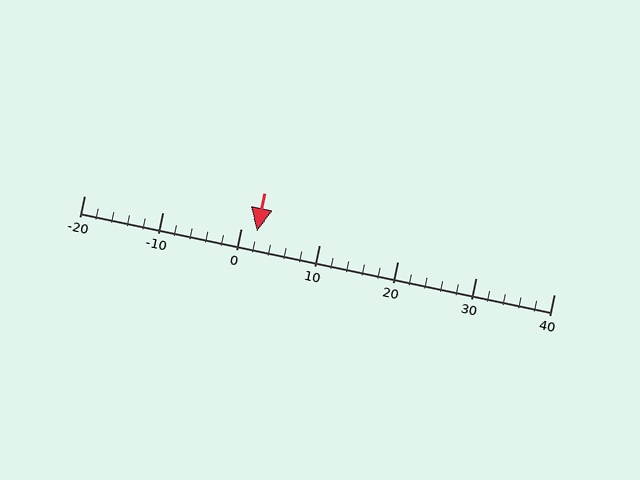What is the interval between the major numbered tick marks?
The major tick marks are spaced 10 units apart.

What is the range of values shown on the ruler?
The ruler shows values from -20 to 40.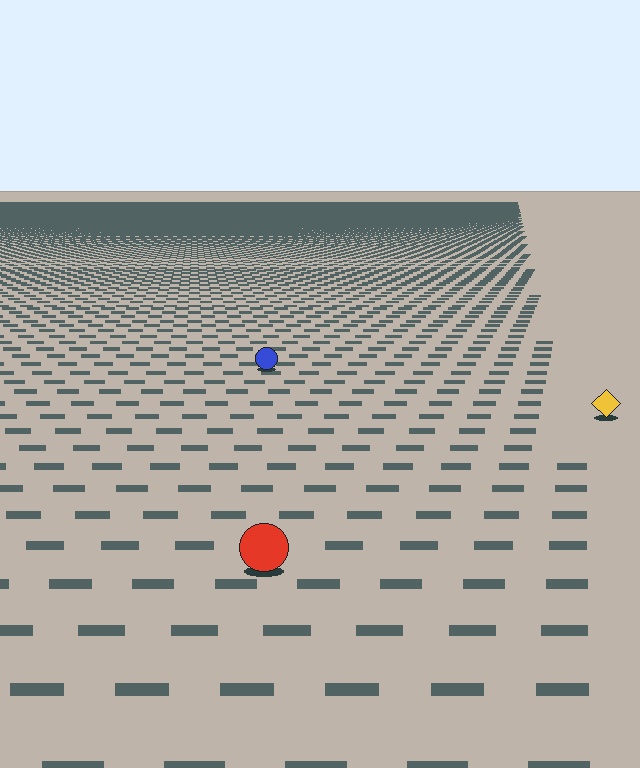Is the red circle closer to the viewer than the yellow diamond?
Yes. The red circle is closer — you can tell from the texture gradient: the ground texture is coarser near it.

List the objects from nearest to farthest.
From nearest to farthest: the red circle, the yellow diamond, the blue circle.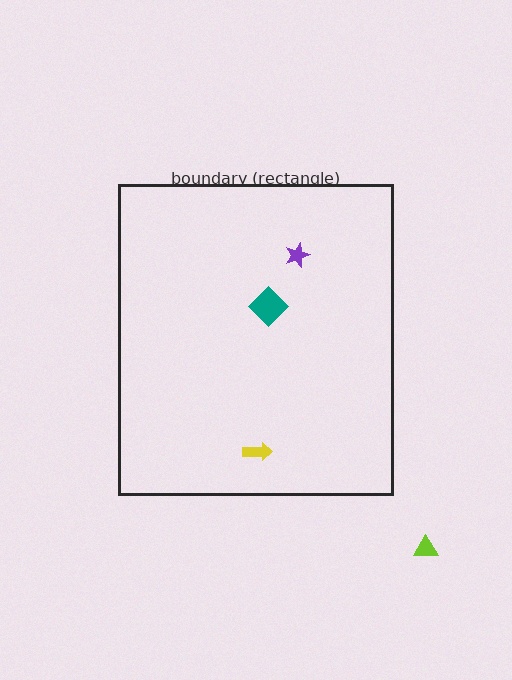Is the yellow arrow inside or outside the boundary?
Inside.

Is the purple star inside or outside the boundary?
Inside.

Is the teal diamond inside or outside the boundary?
Inside.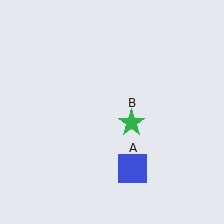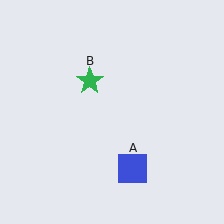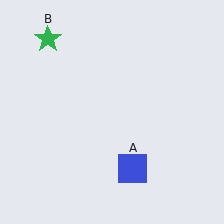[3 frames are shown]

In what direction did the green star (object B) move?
The green star (object B) moved up and to the left.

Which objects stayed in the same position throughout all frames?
Blue square (object A) remained stationary.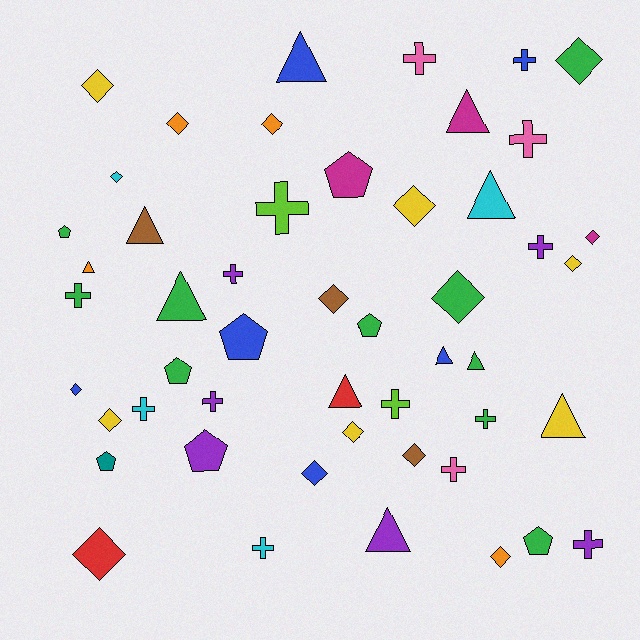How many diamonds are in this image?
There are 17 diamonds.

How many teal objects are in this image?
There is 1 teal object.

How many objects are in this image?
There are 50 objects.